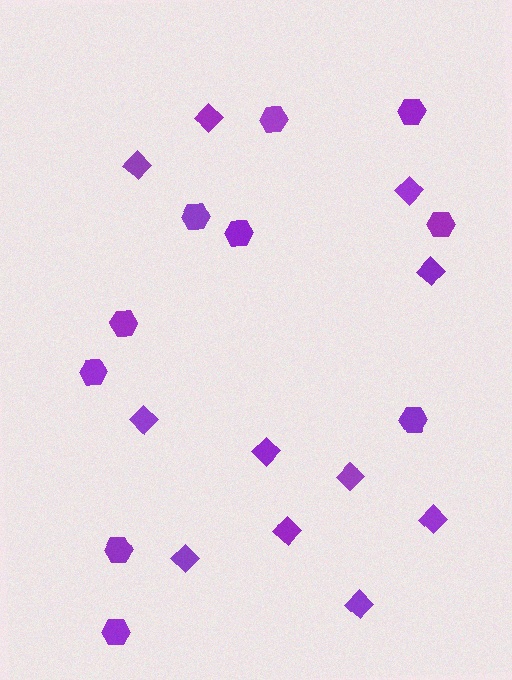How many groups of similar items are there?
There are 2 groups: one group of hexagons (10) and one group of diamonds (11).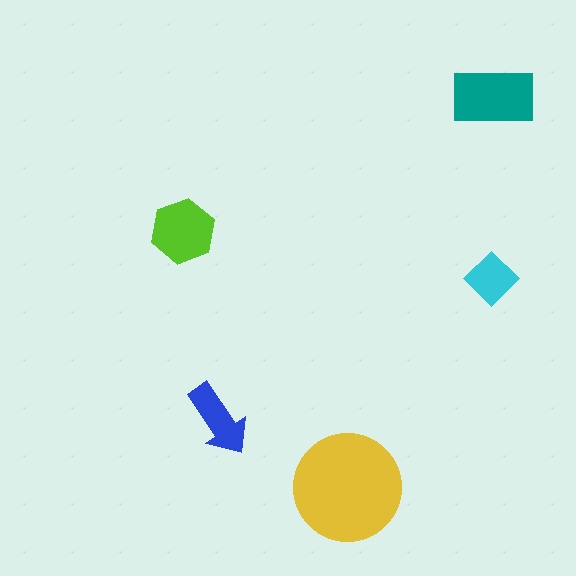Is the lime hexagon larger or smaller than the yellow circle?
Smaller.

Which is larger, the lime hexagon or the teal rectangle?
The teal rectangle.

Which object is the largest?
The yellow circle.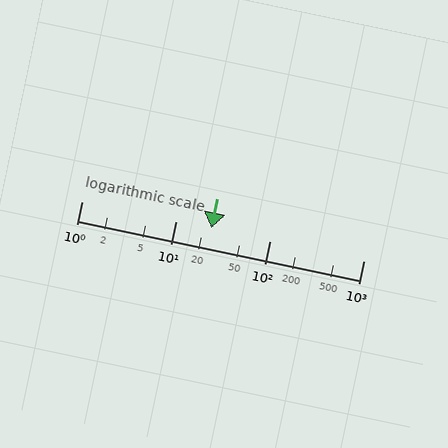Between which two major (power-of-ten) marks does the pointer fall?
The pointer is between 10 and 100.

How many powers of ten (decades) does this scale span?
The scale spans 3 decades, from 1 to 1000.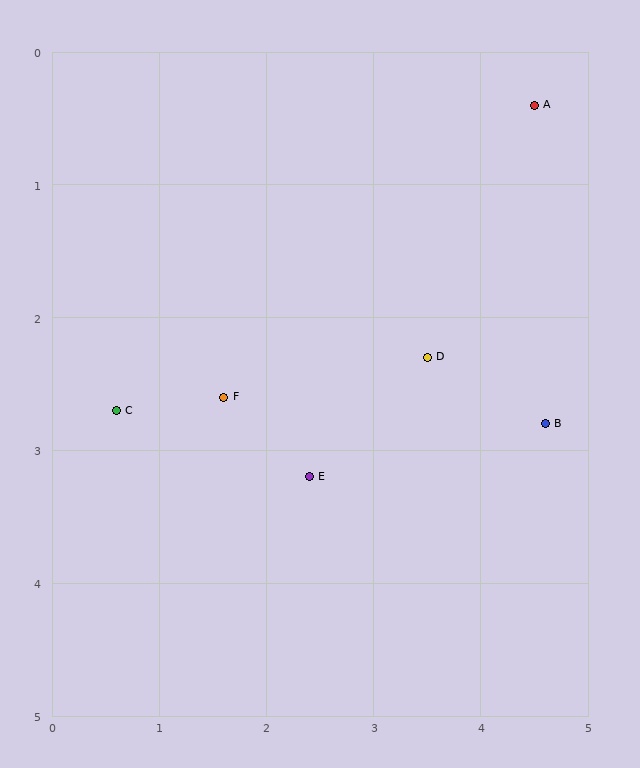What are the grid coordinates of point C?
Point C is at approximately (0.6, 2.7).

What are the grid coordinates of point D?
Point D is at approximately (3.5, 2.3).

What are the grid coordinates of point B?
Point B is at approximately (4.6, 2.8).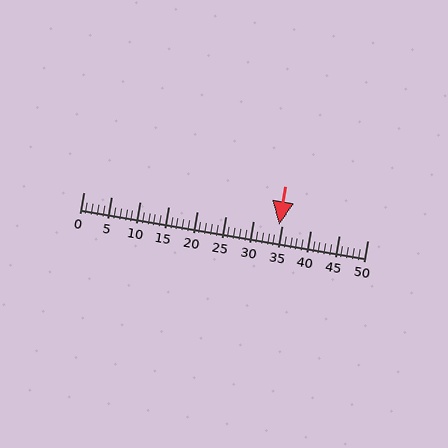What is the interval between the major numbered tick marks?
The major tick marks are spaced 5 units apart.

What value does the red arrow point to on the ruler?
The red arrow points to approximately 34.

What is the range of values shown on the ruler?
The ruler shows values from 0 to 50.